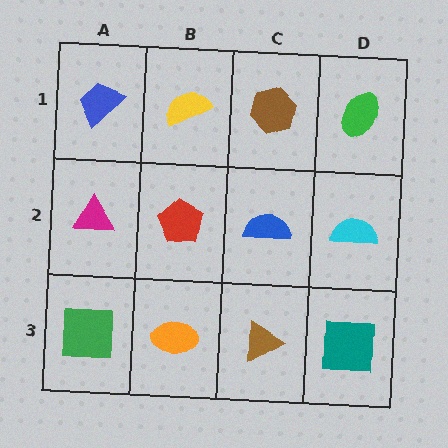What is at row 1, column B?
A yellow semicircle.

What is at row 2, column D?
A cyan semicircle.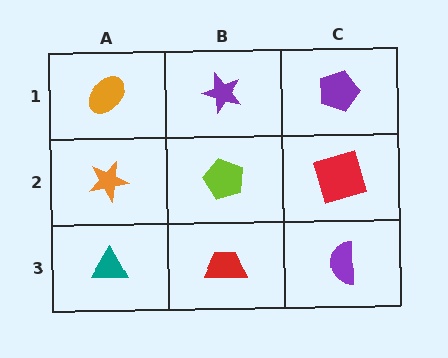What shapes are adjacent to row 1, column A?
An orange star (row 2, column A), a purple star (row 1, column B).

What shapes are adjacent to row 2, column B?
A purple star (row 1, column B), a red trapezoid (row 3, column B), an orange star (row 2, column A), a red square (row 2, column C).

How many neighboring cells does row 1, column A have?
2.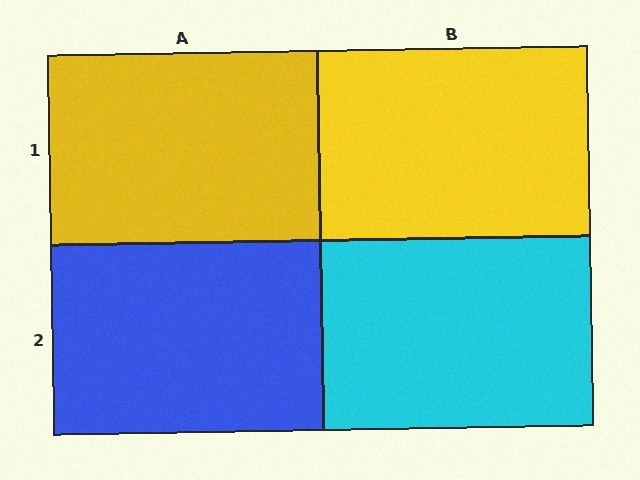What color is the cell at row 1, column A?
Yellow.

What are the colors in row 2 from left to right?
Blue, cyan.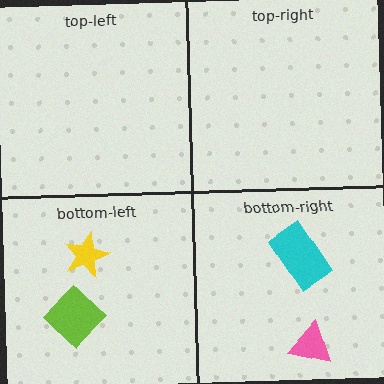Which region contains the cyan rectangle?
The bottom-right region.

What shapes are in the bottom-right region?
The pink triangle, the cyan rectangle.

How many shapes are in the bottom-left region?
2.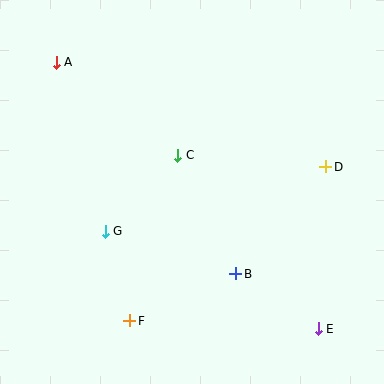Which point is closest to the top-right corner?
Point D is closest to the top-right corner.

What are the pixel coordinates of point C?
Point C is at (178, 155).